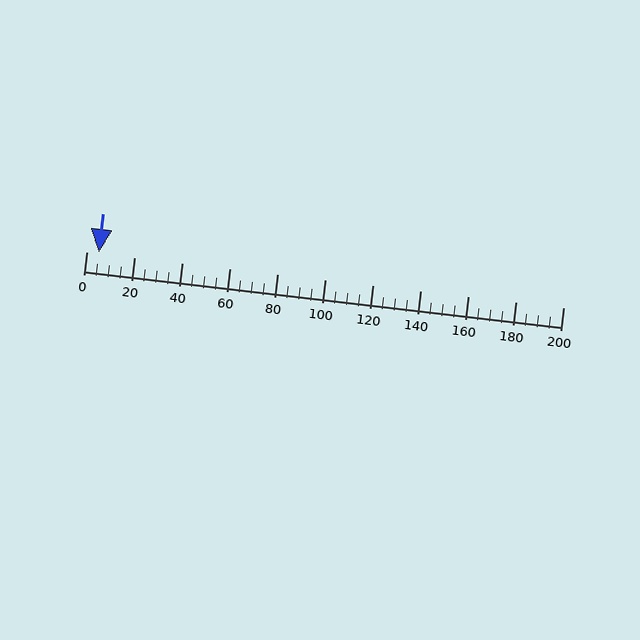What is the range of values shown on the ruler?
The ruler shows values from 0 to 200.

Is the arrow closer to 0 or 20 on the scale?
The arrow is closer to 0.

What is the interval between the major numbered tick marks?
The major tick marks are spaced 20 units apart.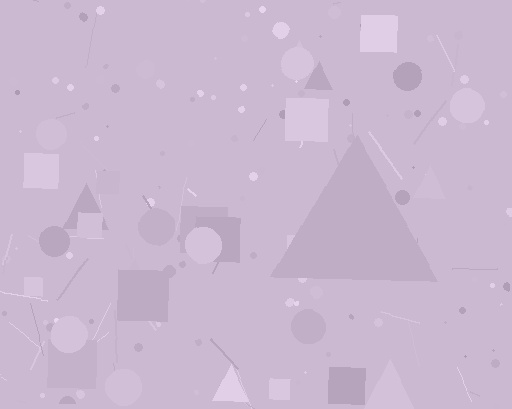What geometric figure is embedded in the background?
A triangle is embedded in the background.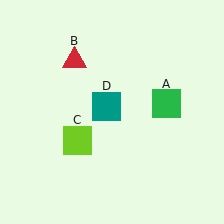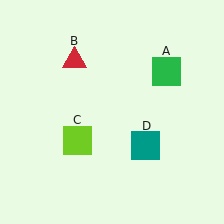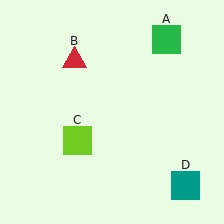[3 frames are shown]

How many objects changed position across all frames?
2 objects changed position: green square (object A), teal square (object D).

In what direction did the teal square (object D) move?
The teal square (object D) moved down and to the right.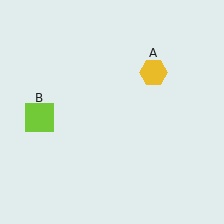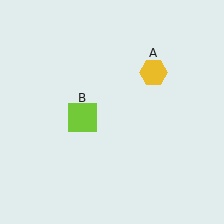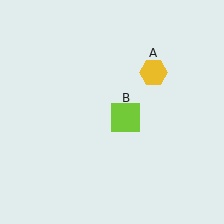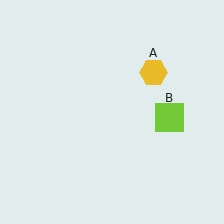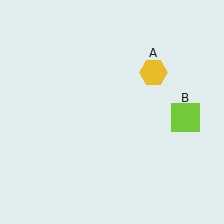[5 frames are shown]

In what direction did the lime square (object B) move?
The lime square (object B) moved right.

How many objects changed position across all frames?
1 object changed position: lime square (object B).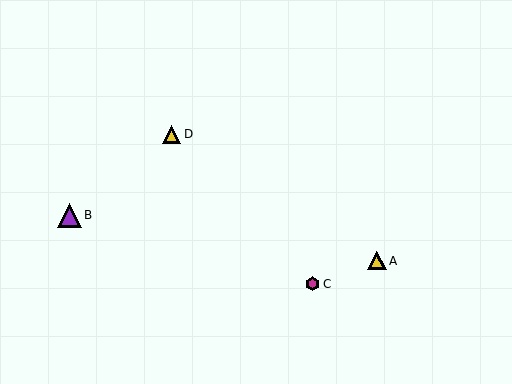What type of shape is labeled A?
Shape A is a yellow triangle.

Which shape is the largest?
The purple triangle (labeled B) is the largest.